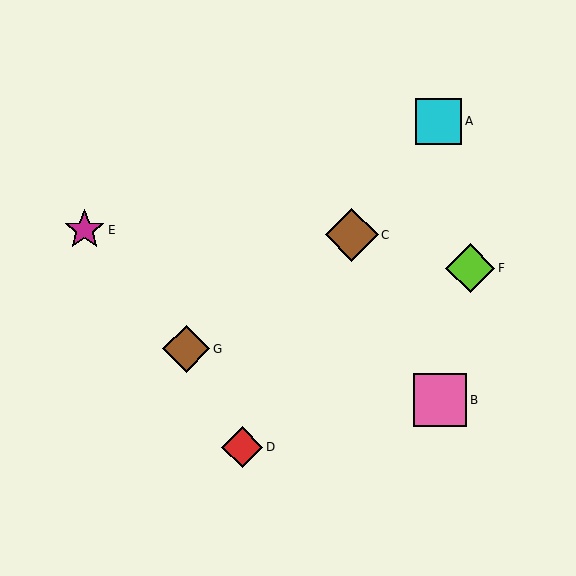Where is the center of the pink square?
The center of the pink square is at (440, 400).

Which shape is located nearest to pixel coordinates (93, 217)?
The magenta star (labeled E) at (84, 230) is nearest to that location.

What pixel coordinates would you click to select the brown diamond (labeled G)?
Click at (186, 349) to select the brown diamond G.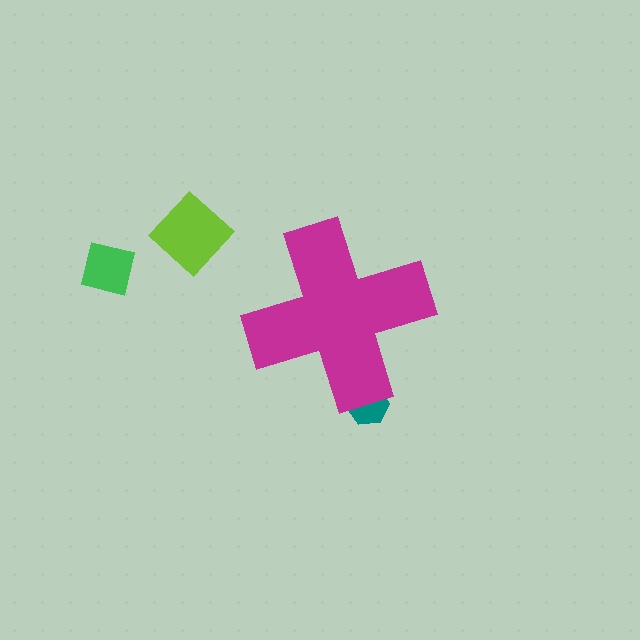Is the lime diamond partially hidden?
No, the lime diamond is fully visible.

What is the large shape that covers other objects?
A magenta cross.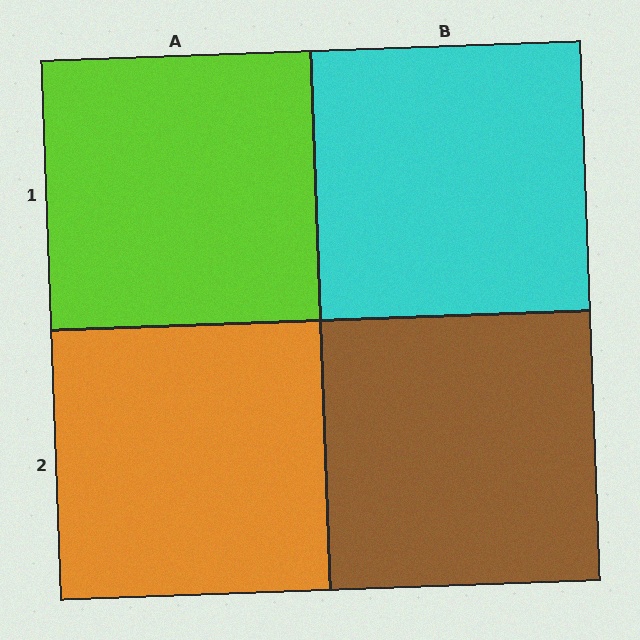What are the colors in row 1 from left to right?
Lime, cyan.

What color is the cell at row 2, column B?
Brown.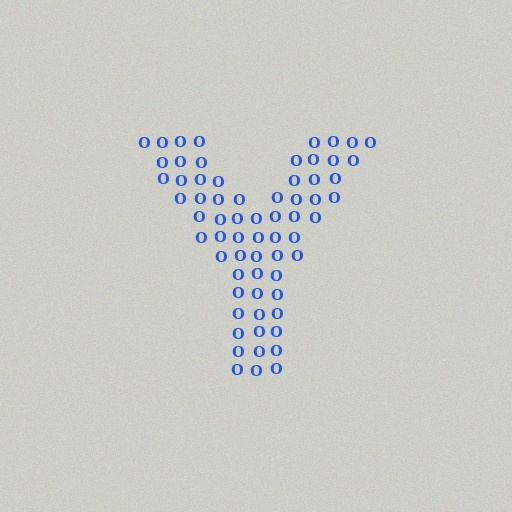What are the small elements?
The small elements are letter O's.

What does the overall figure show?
The overall figure shows the letter Y.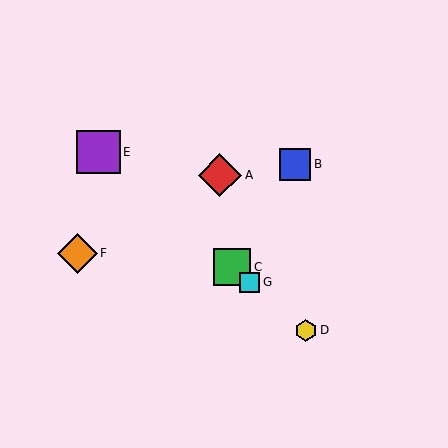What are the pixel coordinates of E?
Object E is at (98, 152).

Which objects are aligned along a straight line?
Objects C, D, E, G are aligned along a straight line.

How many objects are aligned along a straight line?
4 objects (C, D, E, G) are aligned along a straight line.